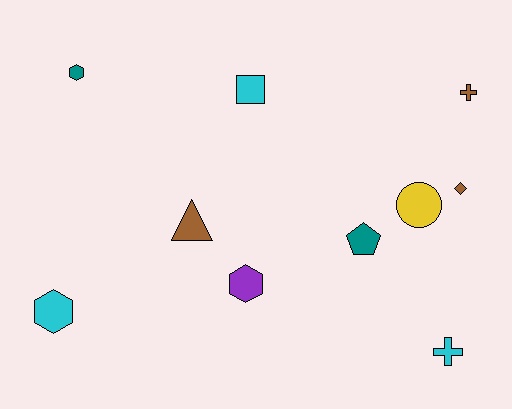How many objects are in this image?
There are 10 objects.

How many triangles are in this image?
There is 1 triangle.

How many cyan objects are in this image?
There are 3 cyan objects.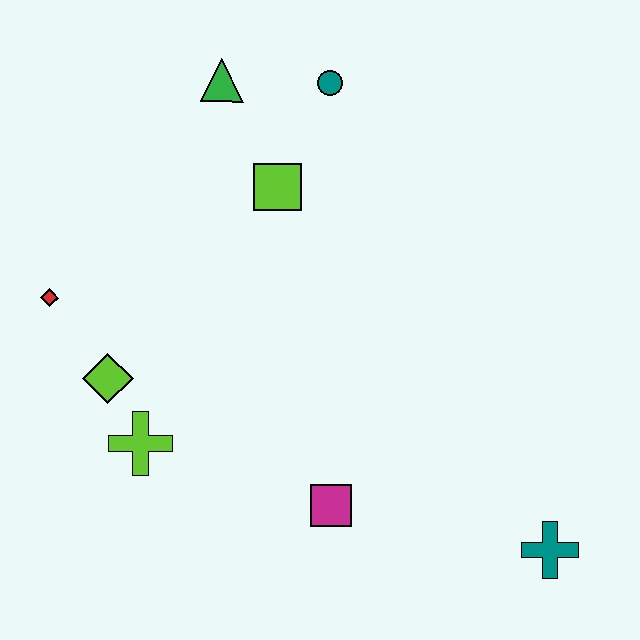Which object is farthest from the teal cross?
The green triangle is farthest from the teal cross.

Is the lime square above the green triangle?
No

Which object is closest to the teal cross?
The magenta square is closest to the teal cross.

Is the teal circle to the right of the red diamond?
Yes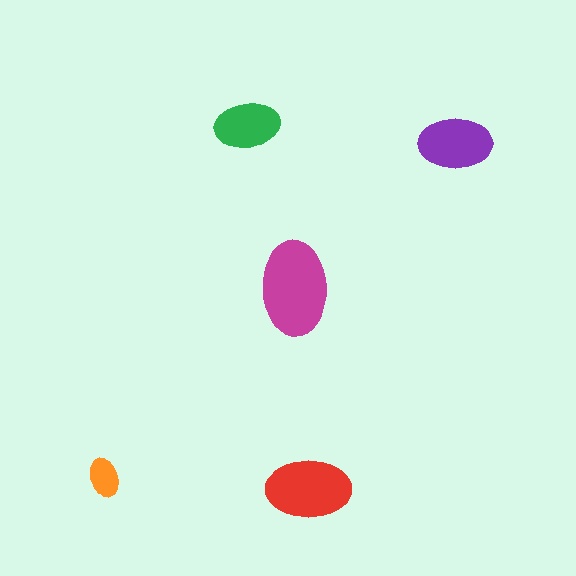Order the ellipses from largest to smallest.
the magenta one, the red one, the purple one, the green one, the orange one.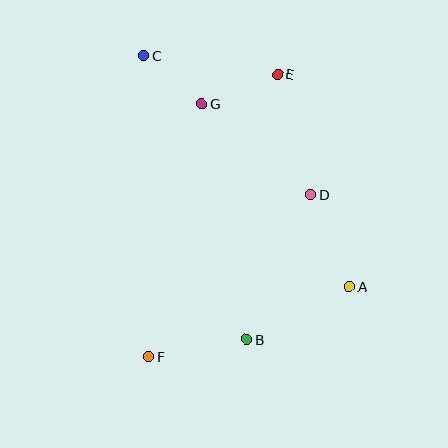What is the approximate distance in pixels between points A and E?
The distance between A and E is approximately 224 pixels.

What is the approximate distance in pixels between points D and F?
The distance between D and F is approximately 229 pixels.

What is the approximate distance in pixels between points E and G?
The distance between E and G is approximately 81 pixels.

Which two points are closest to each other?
Points C and G are closest to each other.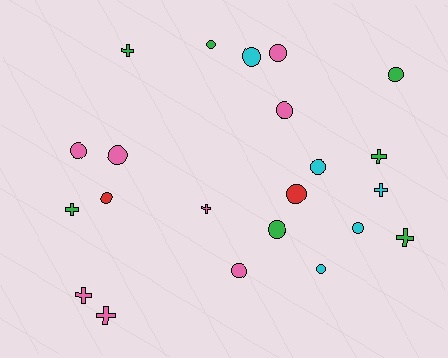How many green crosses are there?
There are 4 green crosses.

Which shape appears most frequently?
Circle, with 14 objects.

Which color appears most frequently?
Pink, with 8 objects.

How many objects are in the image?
There are 22 objects.